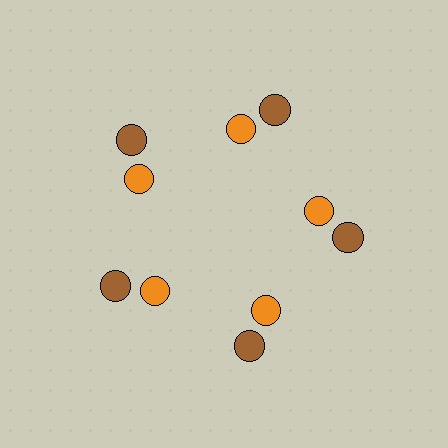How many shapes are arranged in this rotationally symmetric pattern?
There are 10 shapes, arranged in 5 groups of 2.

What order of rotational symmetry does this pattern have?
This pattern has 5-fold rotational symmetry.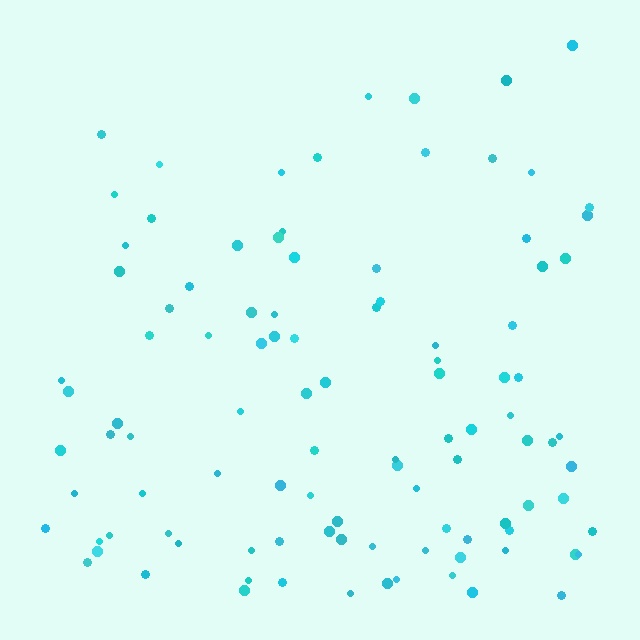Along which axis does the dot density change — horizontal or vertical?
Vertical.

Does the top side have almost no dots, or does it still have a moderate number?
Still a moderate number, just noticeably fewer than the bottom.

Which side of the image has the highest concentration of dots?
The bottom.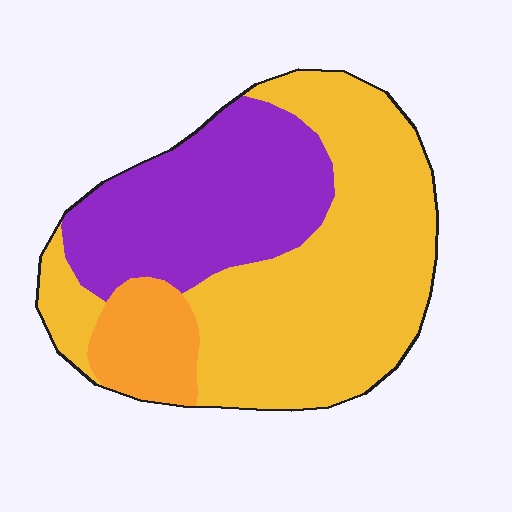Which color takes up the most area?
Yellow, at roughly 55%.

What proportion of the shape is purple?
Purple takes up between a quarter and a half of the shape.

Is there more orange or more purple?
Purple.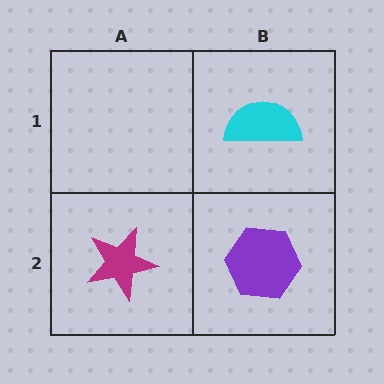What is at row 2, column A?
A magenta star.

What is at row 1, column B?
A cyan semicircle.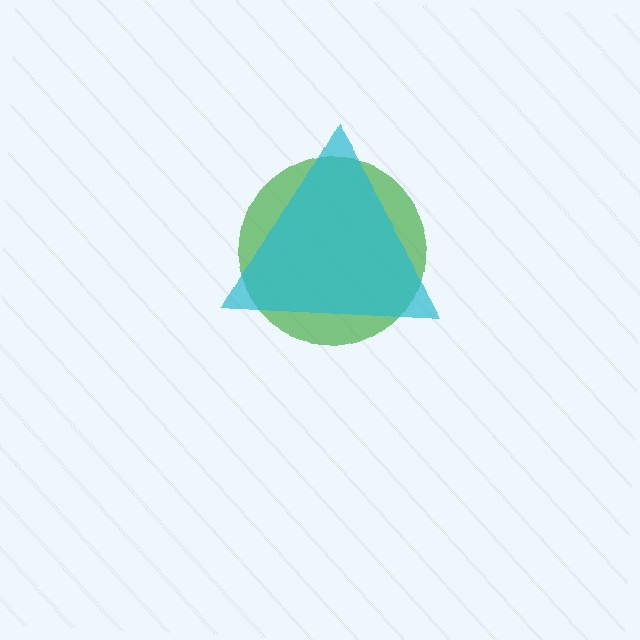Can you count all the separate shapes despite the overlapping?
Yes, there are 2 separate shapes.